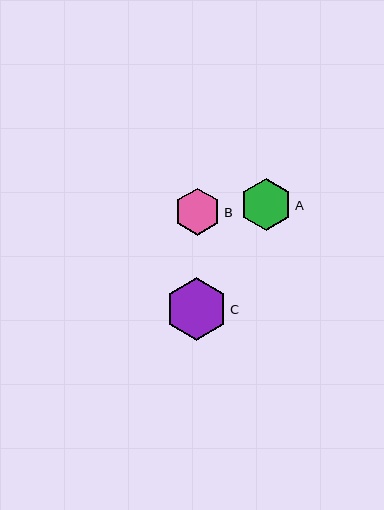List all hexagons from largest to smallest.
From largest to smallest: C, A, B.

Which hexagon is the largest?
Hexagon C is the largest with a size of approximately 62 pixels.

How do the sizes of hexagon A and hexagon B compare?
Hexagon A and hexagon B are approximately the same size.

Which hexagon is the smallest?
Hexagon B is the smallest with a size of approximately 47 pixels.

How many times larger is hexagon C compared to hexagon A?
Hexagon C is approximately 1.2 times the size of hexagon A.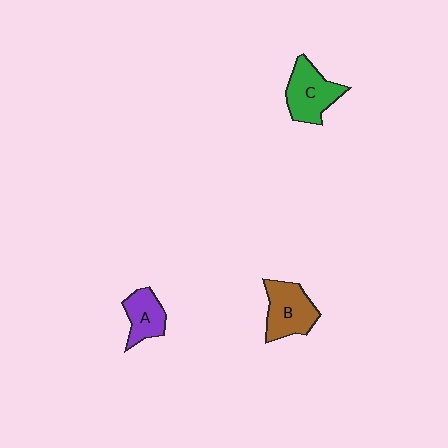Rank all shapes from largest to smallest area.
From largest to smallest: C (green), B (brown), A (purple).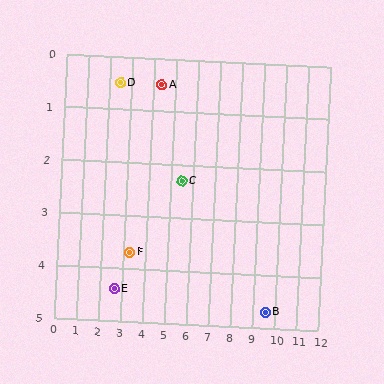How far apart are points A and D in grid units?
Points A and D are about 1.9 grid units apart.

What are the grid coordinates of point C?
Point C is at approximately (5.5, 2.3).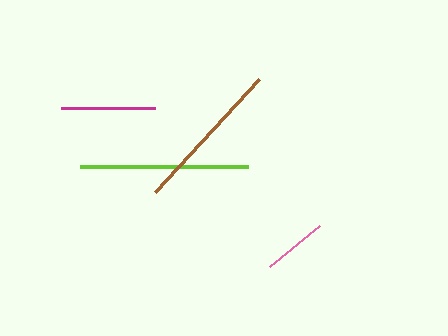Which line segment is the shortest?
The pink line is the shortest at approximately 64 pixels.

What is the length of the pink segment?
The pink segment is approximately 64 pixels long.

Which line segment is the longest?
The lime line is the longest at approximately 168 pixels.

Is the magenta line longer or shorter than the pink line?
The magenta line is longer than the pink line.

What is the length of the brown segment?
The brown segment is approximately 154 pixels long.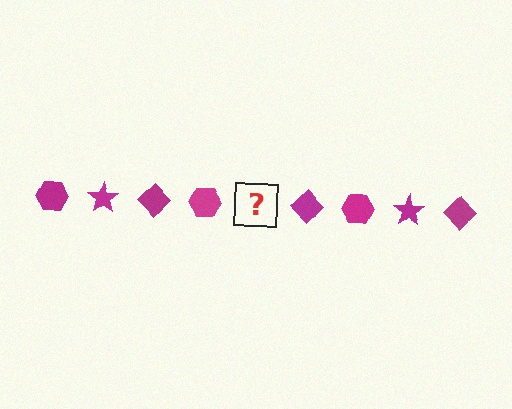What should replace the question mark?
The question mark should be replaced with a magenta star.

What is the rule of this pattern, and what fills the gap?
The rule is that the pattern cycles through hexagon, star, diamond shapes in magenta. The gap should be filled with a magenta star.